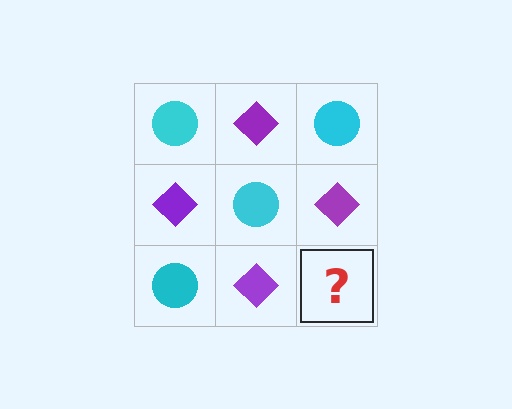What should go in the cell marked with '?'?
The missing cell should contain a cyan circle.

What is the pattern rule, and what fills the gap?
The rule is that it alternates cyan circle and purple diamond in a checkerboard pattern. The gap should be filled with a cyan circle.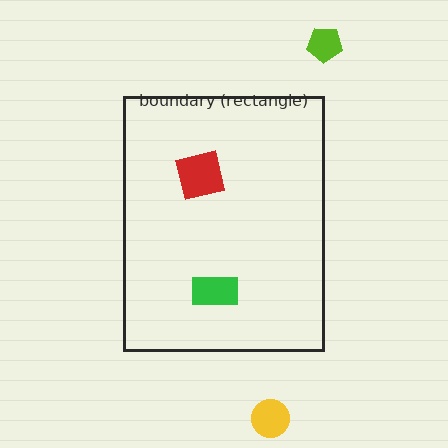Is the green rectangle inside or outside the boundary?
Inside.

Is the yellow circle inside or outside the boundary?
Outside.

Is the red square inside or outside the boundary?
Inside.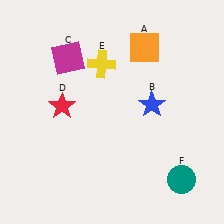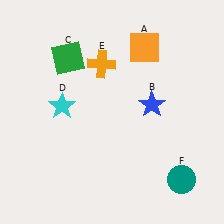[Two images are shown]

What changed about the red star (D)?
In Image 1, D is red. In Image 2, it changed to cyan.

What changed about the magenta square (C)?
In Image 1, C is magenta. In Image 2, it changed to green.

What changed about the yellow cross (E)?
In Image 1, E is yellow. In Image 2, it changed to orange.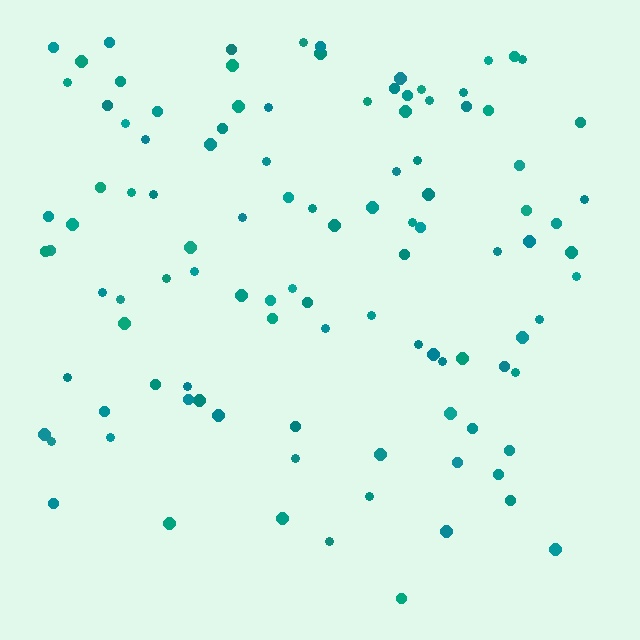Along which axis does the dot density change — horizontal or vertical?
Vertical.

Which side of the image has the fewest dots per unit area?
The bottom.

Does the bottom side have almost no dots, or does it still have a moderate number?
Still a moderate number, just noticeably fewer than the top.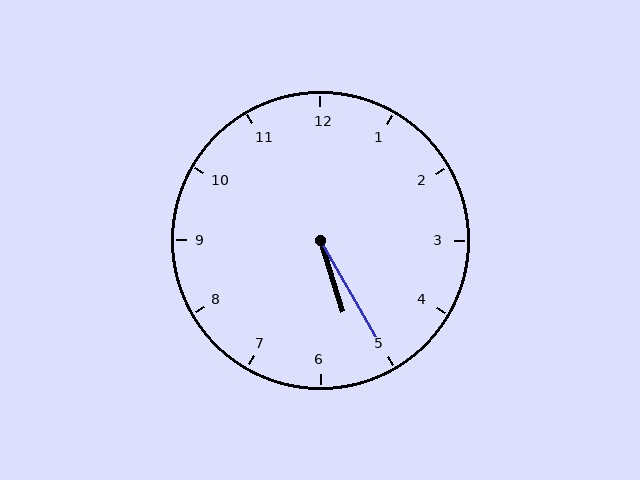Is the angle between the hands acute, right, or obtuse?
It is acute.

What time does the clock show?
5:25.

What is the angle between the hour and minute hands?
Approximately 12 degrees.